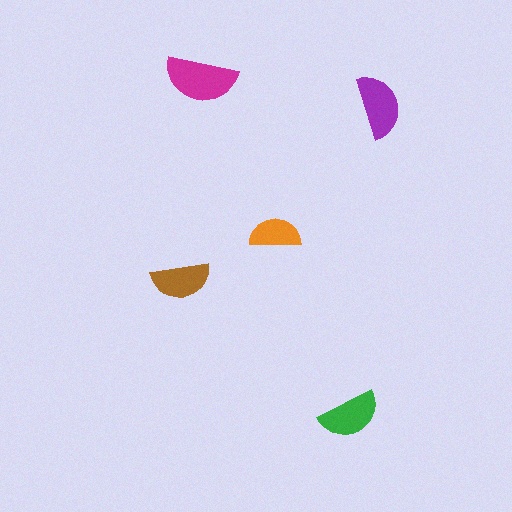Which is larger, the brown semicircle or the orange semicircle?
The brown one.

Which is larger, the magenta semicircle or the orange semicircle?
The magenta one.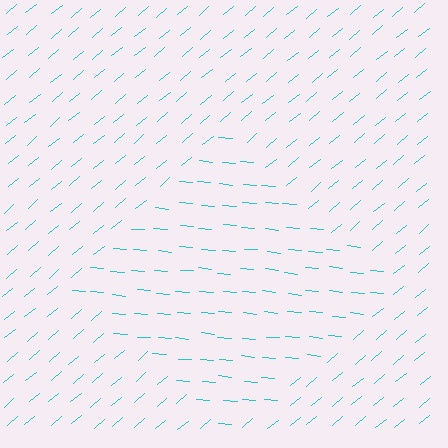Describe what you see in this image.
The image is filled with small cyan line segments. A diamond region in the image has lines oriented differently from the surrounding lines, creating a visible texture boundary.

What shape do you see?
I see a diamond.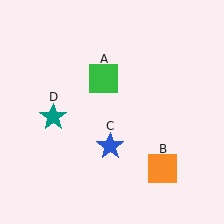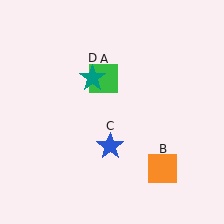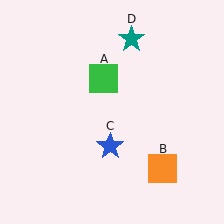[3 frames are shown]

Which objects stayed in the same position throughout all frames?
Green square (object A) and orange square (object B) and blue star (object C) remained stationary.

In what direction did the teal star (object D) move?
The teal star (object D) moved up and to the right.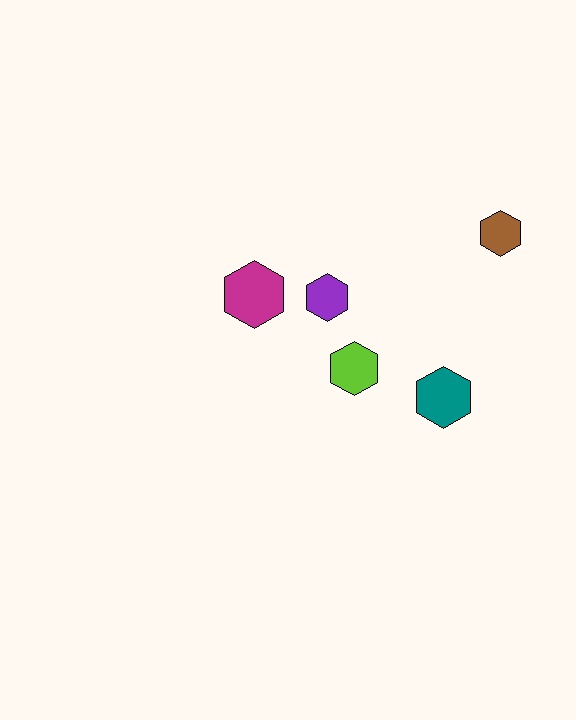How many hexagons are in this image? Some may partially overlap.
There are 5 hexagons.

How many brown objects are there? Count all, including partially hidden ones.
There is 1 brown object.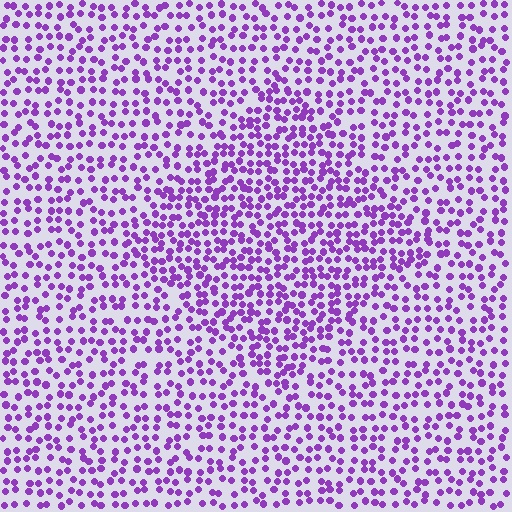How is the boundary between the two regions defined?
The boundary is defined by a change in element density (approximately 1.5x ratio). All elements are the same color, size, and shape.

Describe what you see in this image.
The image contains small purple elements arranged at two different densities. A diamond-shaped region is visible where the elements are more densely packed than the surrounding area.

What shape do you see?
I see a diamond.